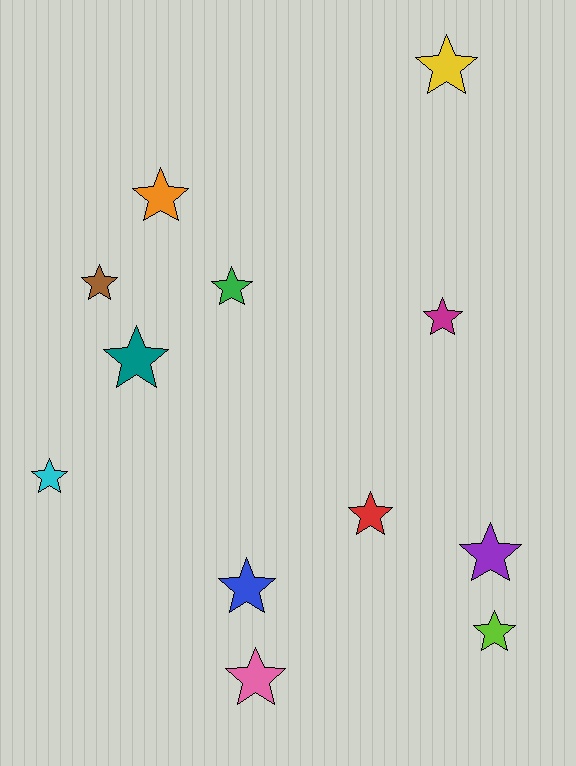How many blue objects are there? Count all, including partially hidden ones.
There is 1 blue object.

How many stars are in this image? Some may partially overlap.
There are 12 stars.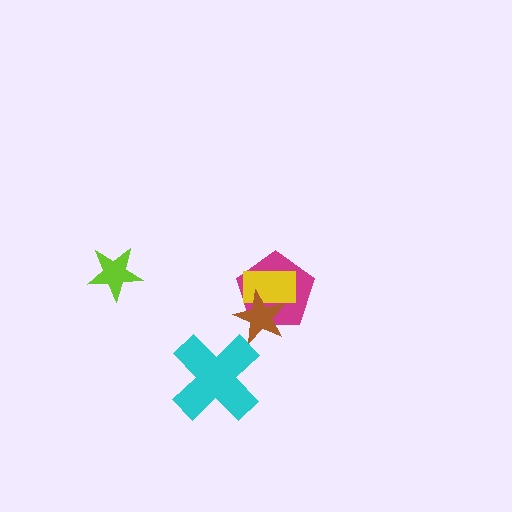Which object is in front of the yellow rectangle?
The brown star is in front of the yellow rectangle.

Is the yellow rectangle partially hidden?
Yes, it is partially covered by another shape.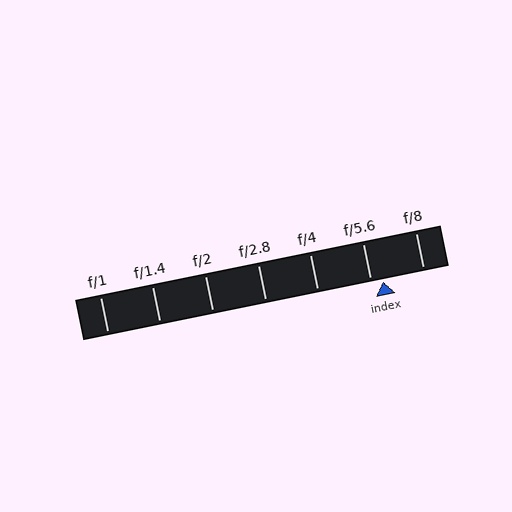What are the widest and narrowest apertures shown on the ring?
The widest aperture shown is f/1 and the narrowest is f/8.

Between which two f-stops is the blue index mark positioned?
The index mark is between f/5.6 and f/8.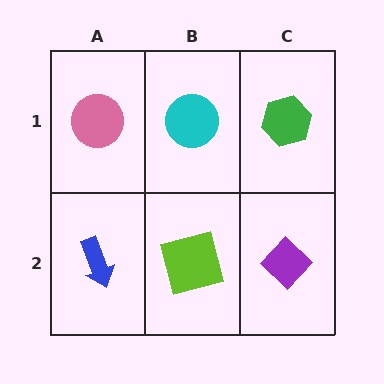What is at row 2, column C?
A purple diamond.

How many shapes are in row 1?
3 shapes.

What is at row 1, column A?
A pink circle.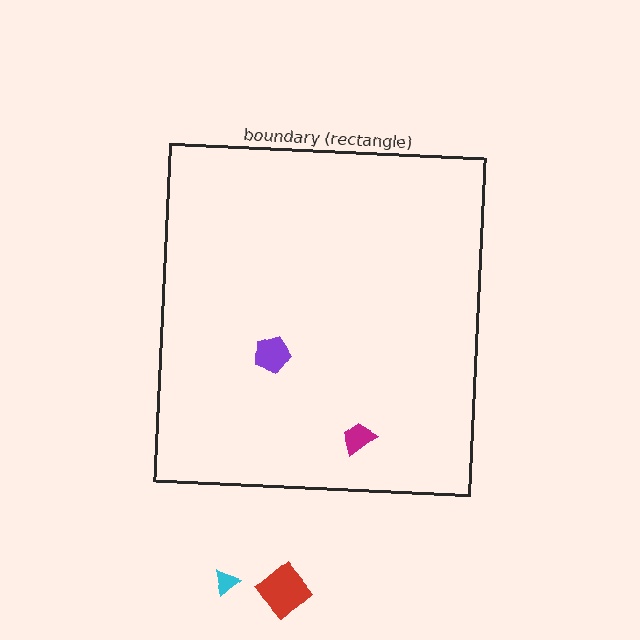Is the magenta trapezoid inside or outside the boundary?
Inside.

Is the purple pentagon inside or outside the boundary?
Inside.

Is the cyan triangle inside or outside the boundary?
Outside.